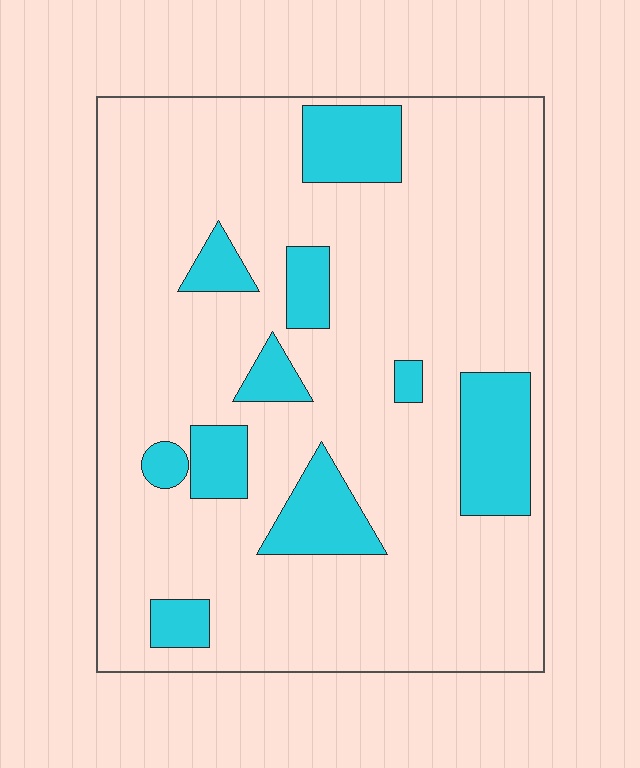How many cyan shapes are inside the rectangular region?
10.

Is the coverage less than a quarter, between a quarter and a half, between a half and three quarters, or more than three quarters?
Less than a quarter.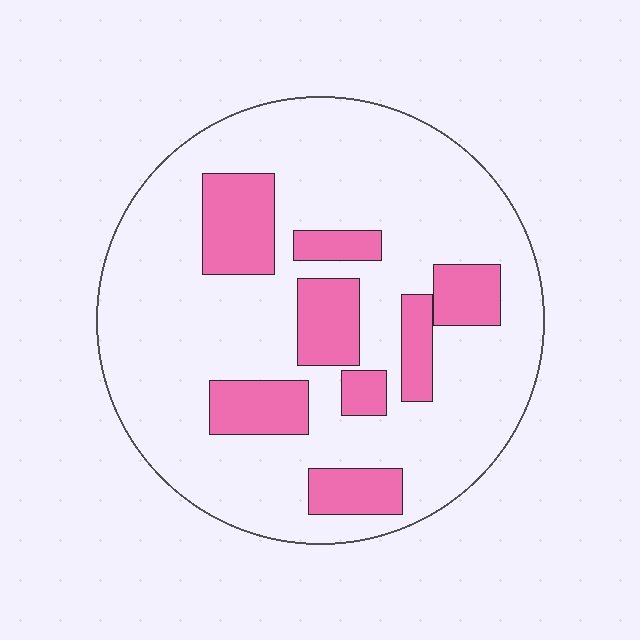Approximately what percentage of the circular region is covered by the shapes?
Approximately 20%.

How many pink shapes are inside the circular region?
8.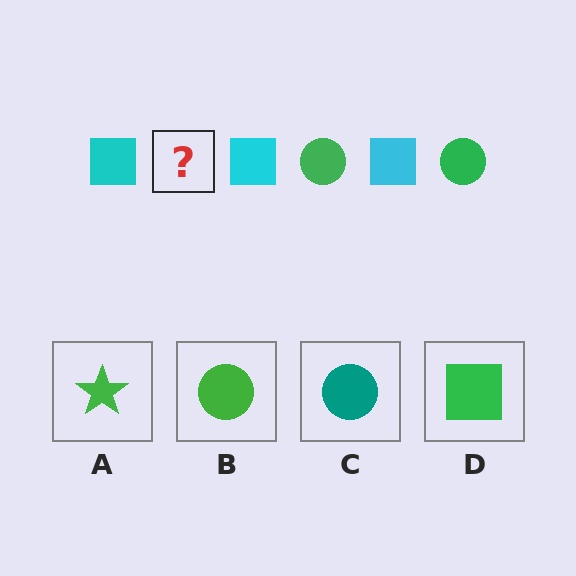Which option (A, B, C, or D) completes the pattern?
B.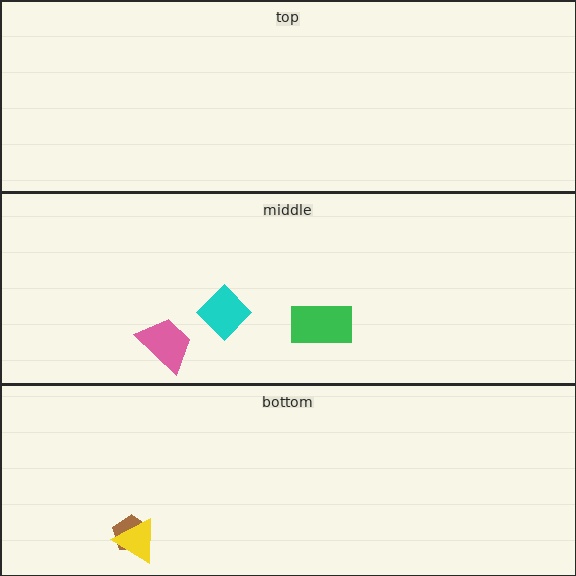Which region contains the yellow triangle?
The bottom region.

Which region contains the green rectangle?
The middle region.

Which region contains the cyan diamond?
The middle region.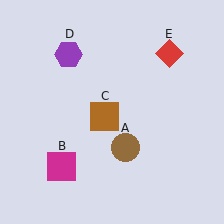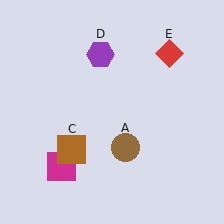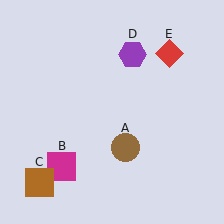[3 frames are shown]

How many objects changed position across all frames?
2 objects changed position: brown square (object C), purple hexagon (object D).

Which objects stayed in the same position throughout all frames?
Brown circle (object A) and magenta square (object B) and red diamond (object E) remained stationary.